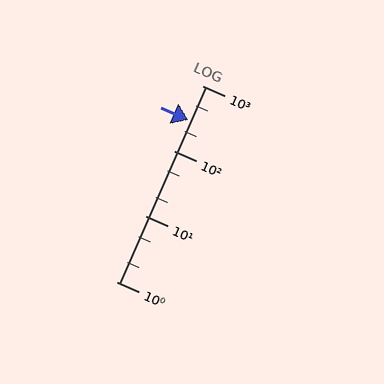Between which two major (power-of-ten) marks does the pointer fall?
The pointer is between 100 and 1000.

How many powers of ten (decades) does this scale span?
The scale spans 3 decades, from 1 to 1000.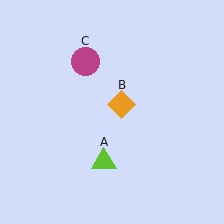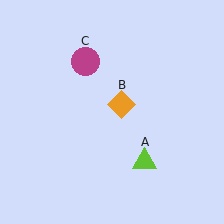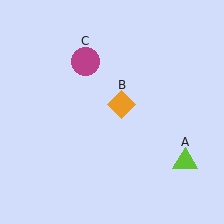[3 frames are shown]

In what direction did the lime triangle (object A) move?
The lime triangle (object A) moved right.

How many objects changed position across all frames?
1 object changed position: lime triangle (object A).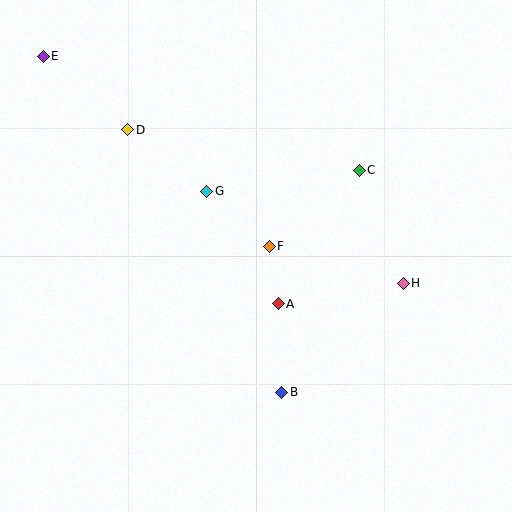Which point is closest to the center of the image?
Point F at (269, 246) is closest to the center.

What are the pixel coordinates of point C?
Point C is at (359, 170).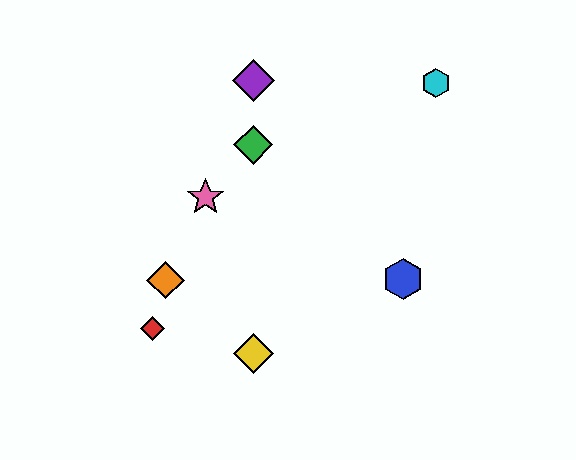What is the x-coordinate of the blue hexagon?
The blue hexagon is at x≈403.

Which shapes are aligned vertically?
The green diamond, the yellow diamond, the purple diamond are aligned vertically.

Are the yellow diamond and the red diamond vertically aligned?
No, the yellow diamond is at x≈253 and the red diamond is at x≈152.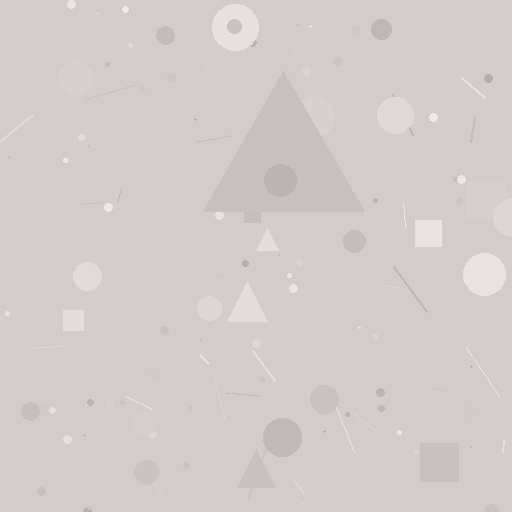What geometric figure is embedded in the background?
A triangle is embedded in the background.